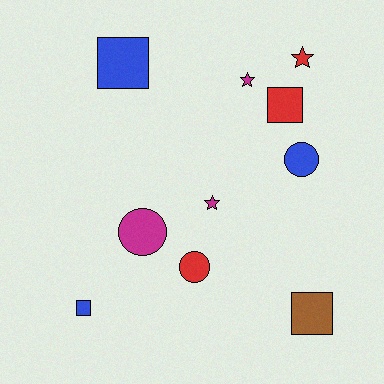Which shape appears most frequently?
Square, with 4 objects.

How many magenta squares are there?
There are no magenta squares.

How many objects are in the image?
There are 10 objects.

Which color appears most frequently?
Magenta, with 3 objects.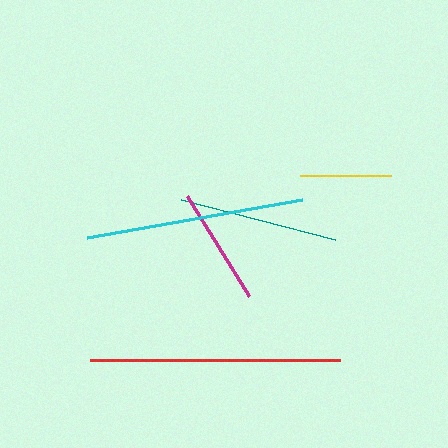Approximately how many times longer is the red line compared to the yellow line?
The red line is approximately 2.7 times the length of the yellow line.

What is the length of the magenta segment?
The magenta segment is approximately 117 pixels long.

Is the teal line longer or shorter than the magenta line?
The teal line is longer than the magenta line.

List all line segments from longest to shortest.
From longest to shortest: red, cyan, teal, magenta, yellow.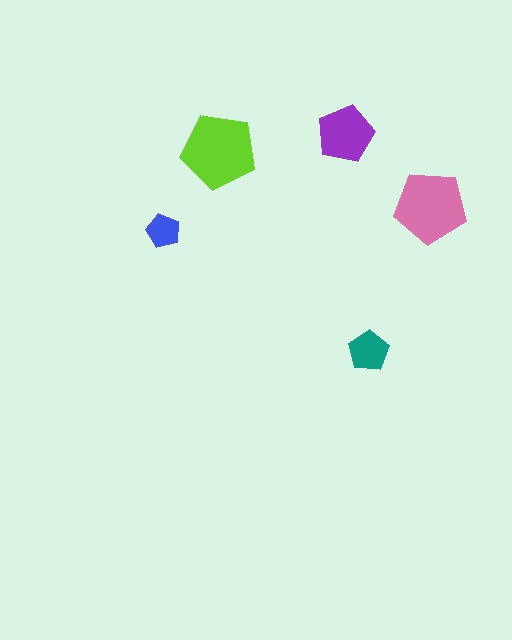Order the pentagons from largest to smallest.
the lime one, the pink one, the purple one, the teal one, the blue one.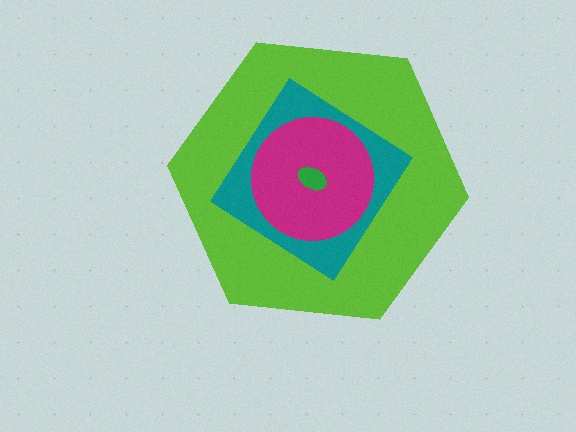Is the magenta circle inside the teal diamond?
Yes.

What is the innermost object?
The green ellipse.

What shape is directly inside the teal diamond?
The magenta circle.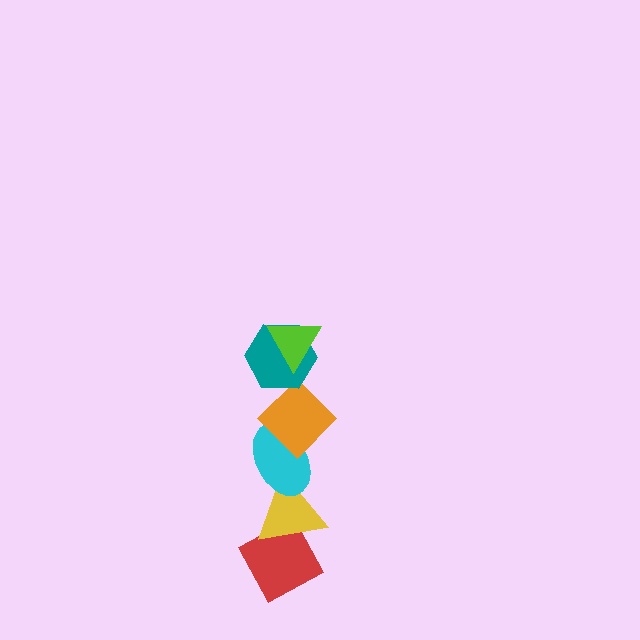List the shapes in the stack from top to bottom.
From top to bottom: the lime triangle, the teal hexagon, the orange diamond, the cyan ellipse, the yellow triangle, the red diamond.